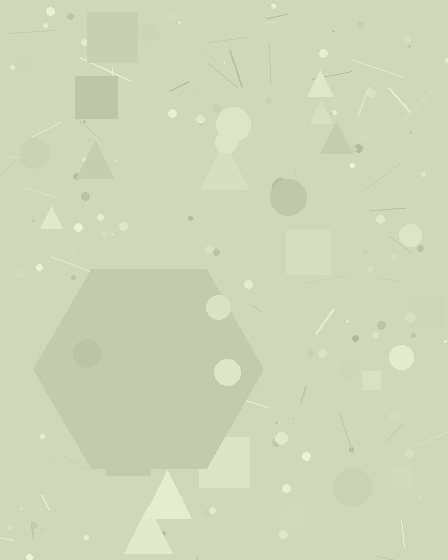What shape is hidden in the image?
A hexagon is hidden in the image.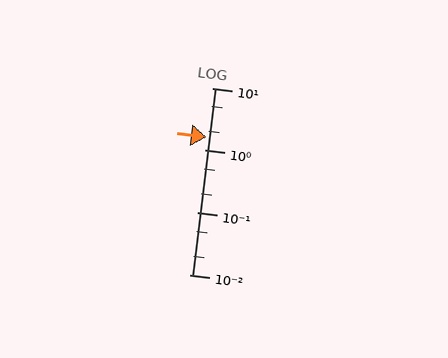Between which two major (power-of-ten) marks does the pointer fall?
The pointer is between 1 and 10.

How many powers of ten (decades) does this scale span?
The scale spans 3 decades, from 0.01 to 10.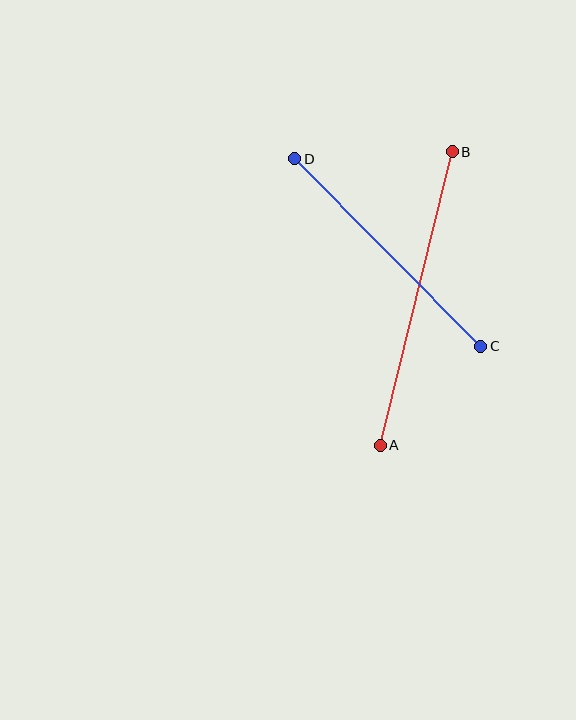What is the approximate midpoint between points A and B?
The midpoint is at approximately (416, 298) pixels.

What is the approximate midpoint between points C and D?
The midpoint is at approximately (388, 252) pixels.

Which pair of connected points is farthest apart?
Points A and B are farthest apart.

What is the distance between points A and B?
The distance is approximately 302 pixels.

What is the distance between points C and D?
The distance is approximately 264 pixels.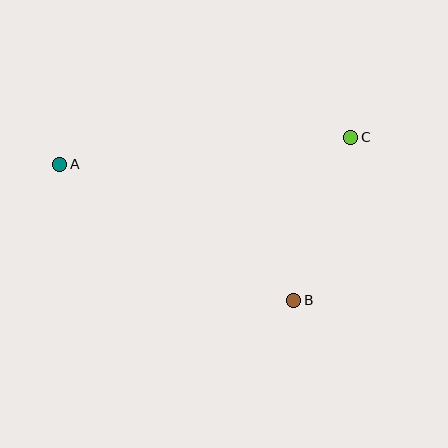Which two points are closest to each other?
Points B and C are closest to each other.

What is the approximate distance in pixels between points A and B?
The distance between A and B is approximately 271 pixels.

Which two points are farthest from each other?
Points A and C are farthest from each other.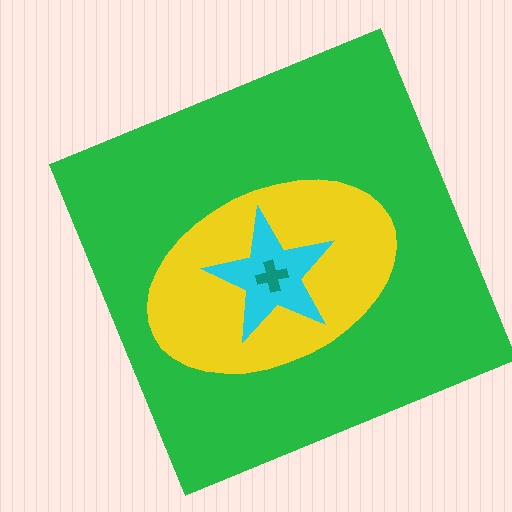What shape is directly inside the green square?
The yellow ellipse.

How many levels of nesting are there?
4.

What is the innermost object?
The teal cross.